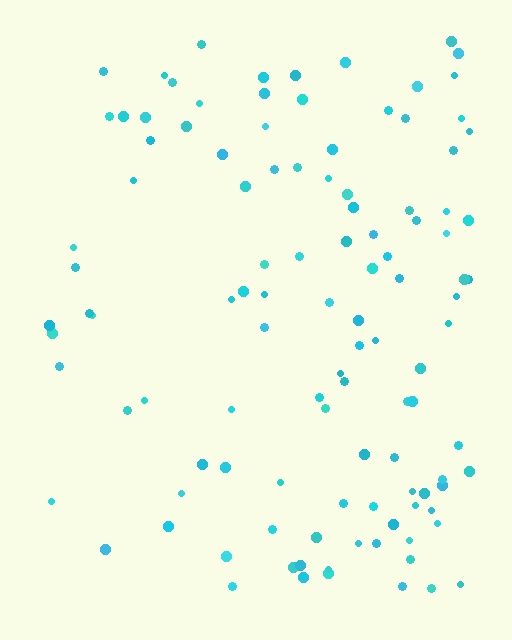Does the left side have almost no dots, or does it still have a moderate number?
Still a moderate number, just noticeably fewer than the right.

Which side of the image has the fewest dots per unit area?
The left.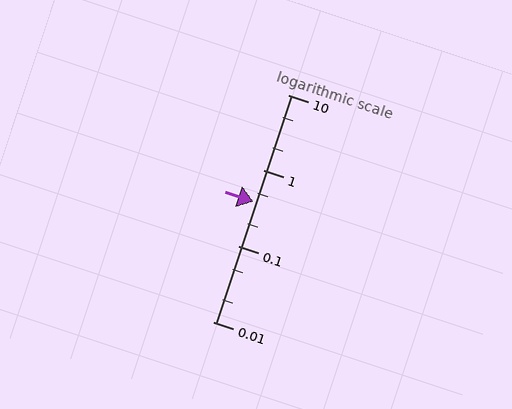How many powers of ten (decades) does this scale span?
The scale spans 3 decades, from 0.01 to 10.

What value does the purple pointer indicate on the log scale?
The pointer indicates approximately 0.39.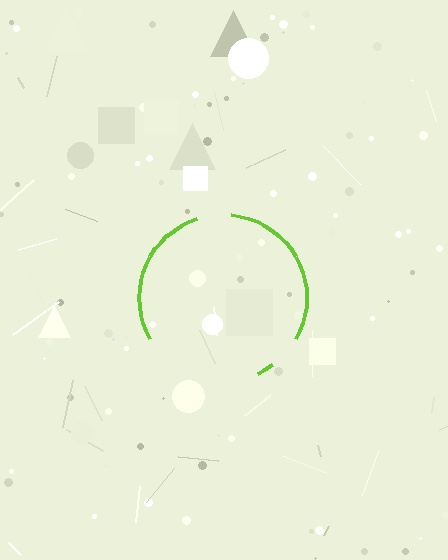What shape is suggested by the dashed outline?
The dashed outline suggests a circle.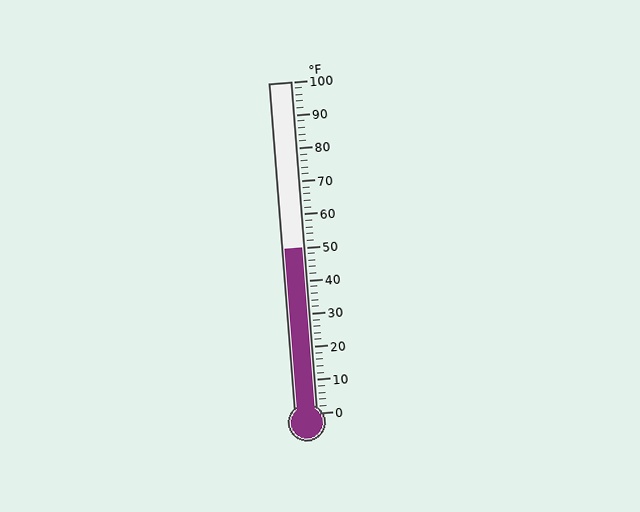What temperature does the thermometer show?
The thermometer shows approximately 50°F.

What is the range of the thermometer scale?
The thermometer scale ranges from 0°F to 100°F.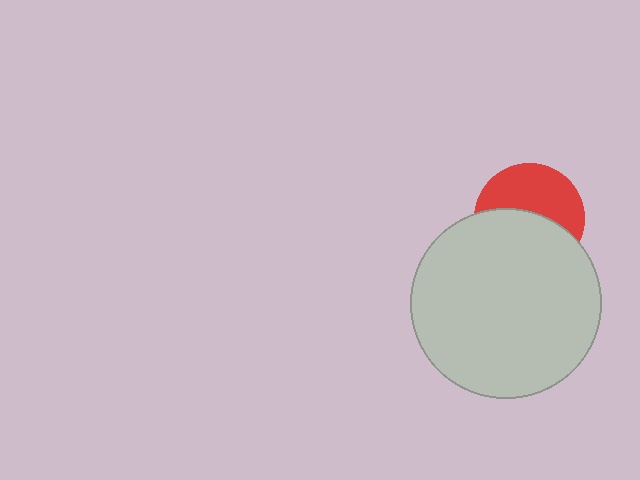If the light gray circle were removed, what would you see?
You would see the complete red circle.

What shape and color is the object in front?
The object in front is a light gray circle.